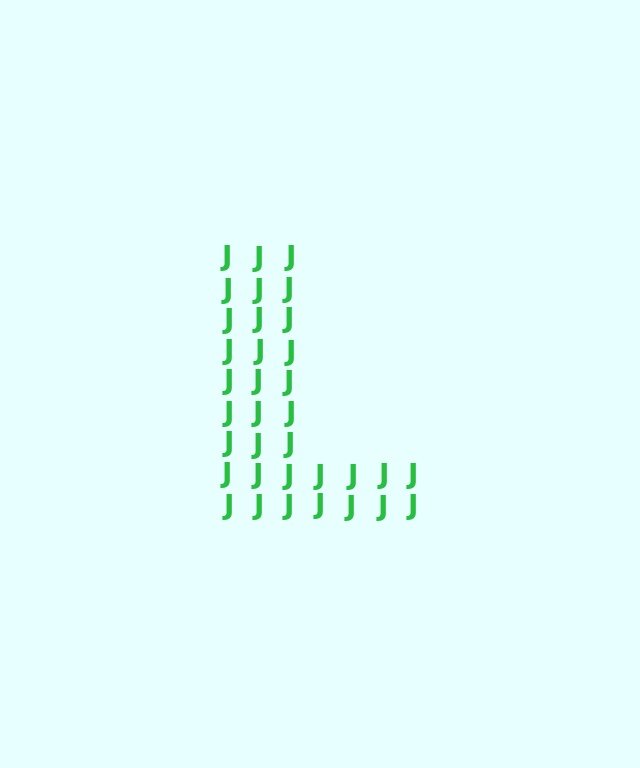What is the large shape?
The large shape is the letter L.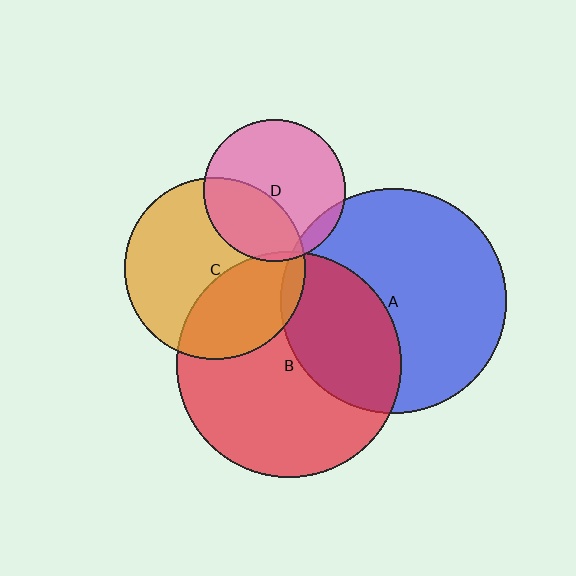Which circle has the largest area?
Circle A (blue).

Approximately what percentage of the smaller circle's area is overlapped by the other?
Approximately 5%.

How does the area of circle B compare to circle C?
Approximately 1.5 times.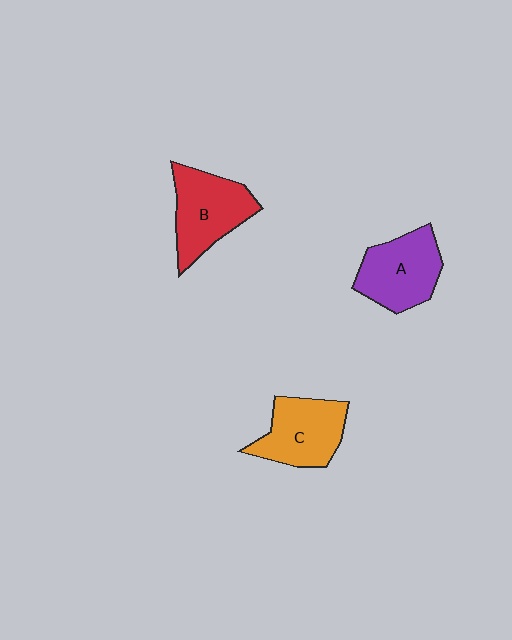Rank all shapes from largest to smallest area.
From largest to smallest: B (red), A (purple), C (orange).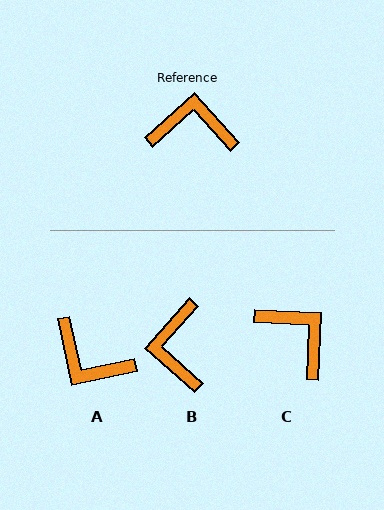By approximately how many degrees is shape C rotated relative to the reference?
Approximately 45 degrees clockwise.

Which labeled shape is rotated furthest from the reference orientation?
A, about 149 degrees away.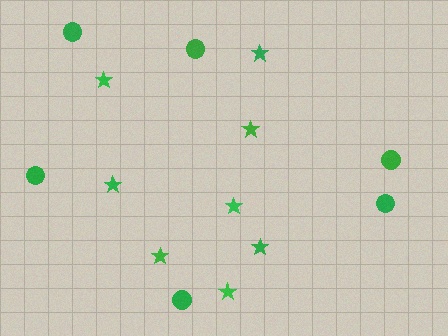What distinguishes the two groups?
There are 2 groups: one group of stars (8) and one group of circles (6).